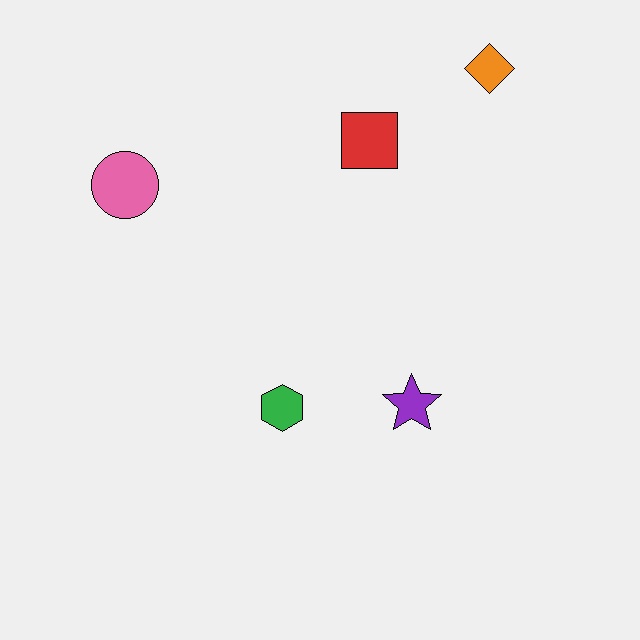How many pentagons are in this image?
There are no pentagons.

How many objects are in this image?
There are 5 objects.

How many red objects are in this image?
There is 1 red object.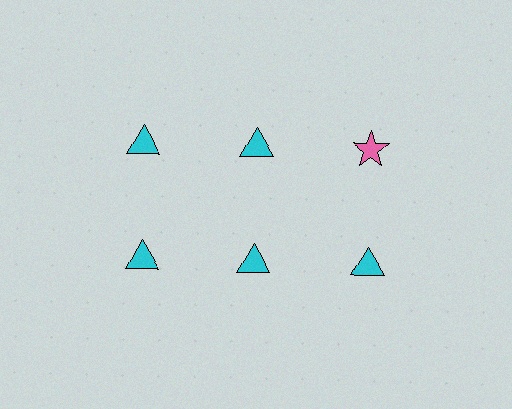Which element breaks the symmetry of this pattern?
The pink star in the top row, center column breaks the symmetry. All other shapes are cyan triangles.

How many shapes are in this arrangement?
There are 6 shapes arranged in a grid pattern.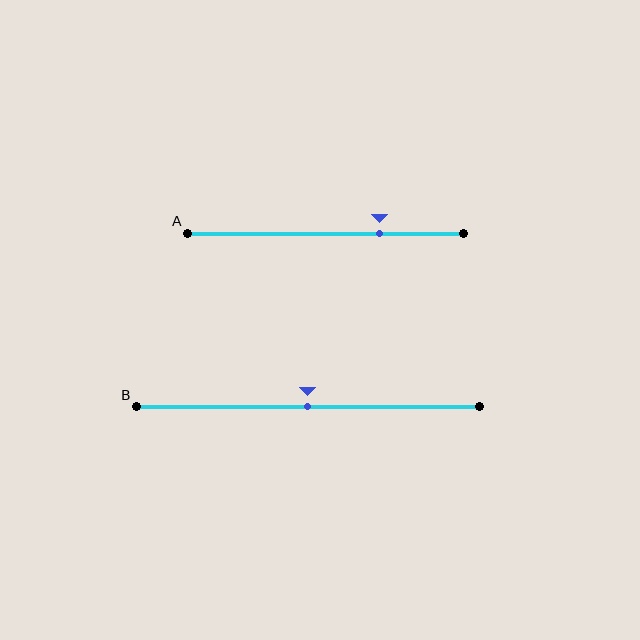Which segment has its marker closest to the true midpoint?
Segment B has its marker closest to the true midpoint.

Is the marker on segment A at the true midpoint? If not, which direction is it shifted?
No, the marker on segment A is shifted to the right by about 19% of the segment length.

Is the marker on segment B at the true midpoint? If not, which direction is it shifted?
Yes, the marker on segment B is at the true midpoint.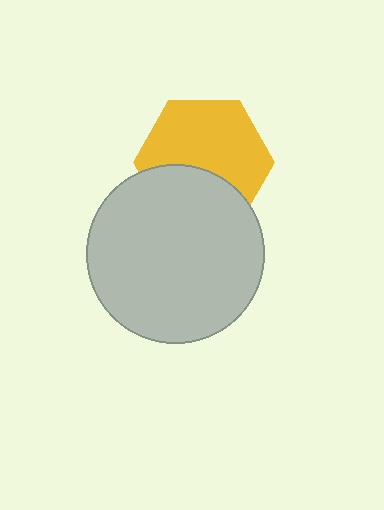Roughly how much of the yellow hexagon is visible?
About half of it is visible (roughly 64%).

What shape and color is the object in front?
The object in front is a light gray circle.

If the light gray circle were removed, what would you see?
You would see the complete yellow hexagon.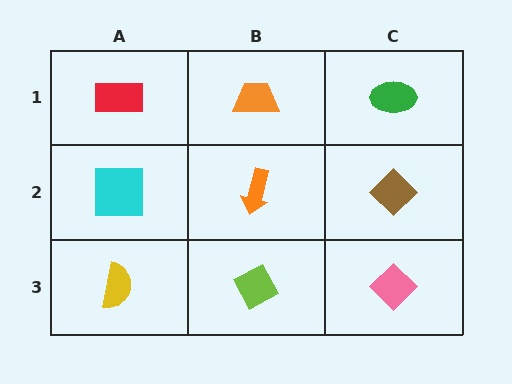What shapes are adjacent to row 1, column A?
A cyan square (row 2, column A), an orange trapezoid (row 1, column B).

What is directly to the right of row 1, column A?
An orange trapezoid.